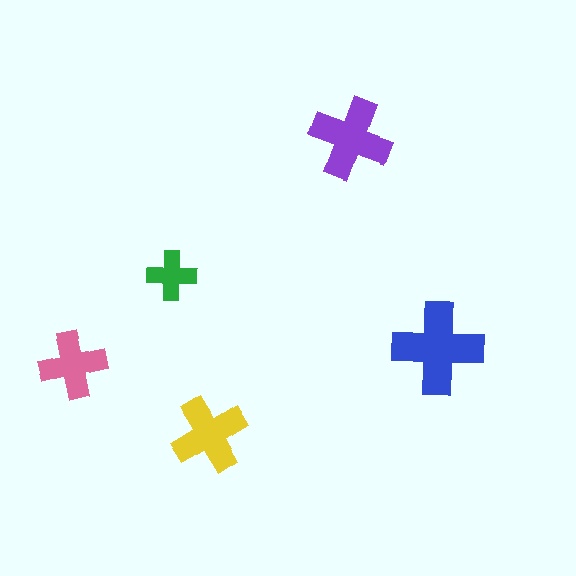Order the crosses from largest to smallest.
the blue one, the purple one, the yellow one, the pink one, the green one.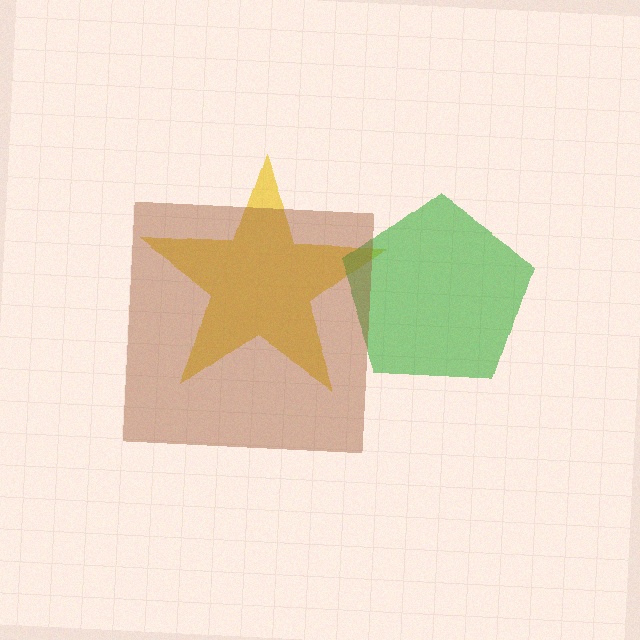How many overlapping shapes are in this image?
There are 3 overlapping shapes in the image.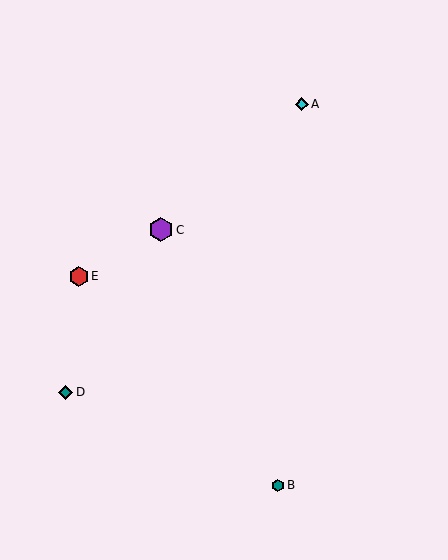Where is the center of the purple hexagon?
The center of the purple hexagon is at (161, 230).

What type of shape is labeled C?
Shape C is a purple hexagon.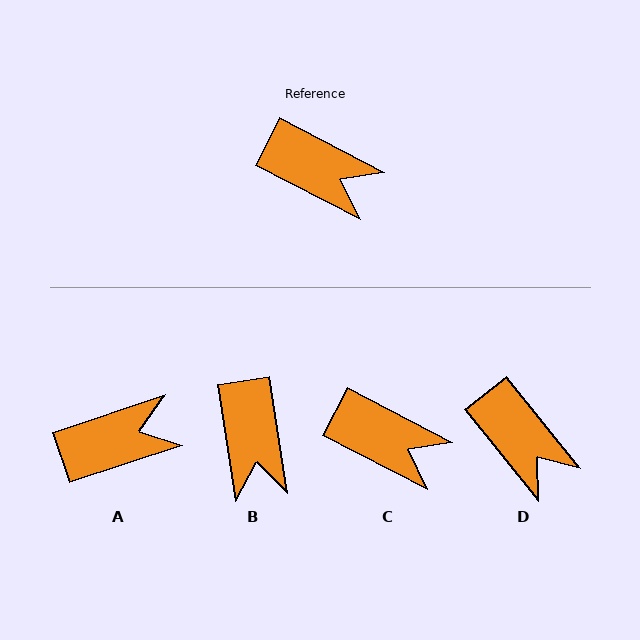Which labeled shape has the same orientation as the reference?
C.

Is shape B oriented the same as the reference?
No, it is off by about 54 degrees.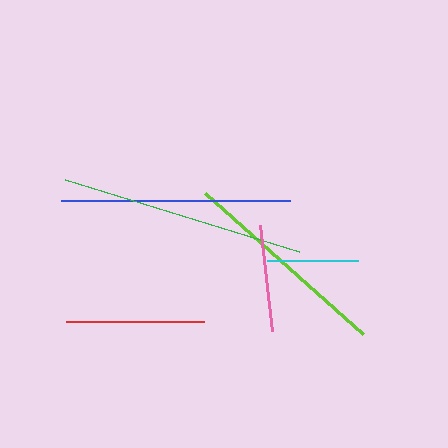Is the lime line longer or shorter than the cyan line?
The lime line is longer than the cyan line.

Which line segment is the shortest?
The cyan line is the shortest at approximately 91 pixels.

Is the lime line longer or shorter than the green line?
The green line is longer than the lime line.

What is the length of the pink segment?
The pink segment is approximately 106 pixels long.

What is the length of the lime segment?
The lime segment is approximately 212 pixels long.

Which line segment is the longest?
The green line is the longest at approximately 246 pixels.